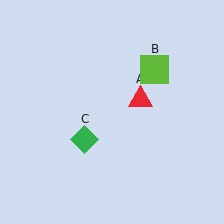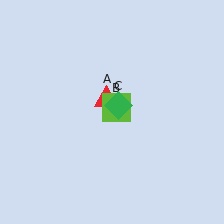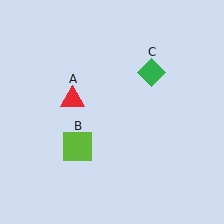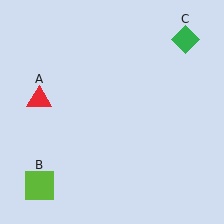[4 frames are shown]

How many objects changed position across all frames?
3 objects changed position: red triangle (object A), lime square (object B), green diamond (object C).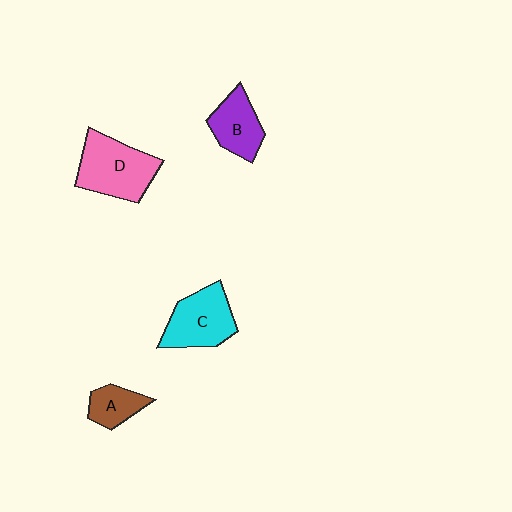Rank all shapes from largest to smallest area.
From largest to smallest: D (pink), C (cyan), B (purple), A (brown).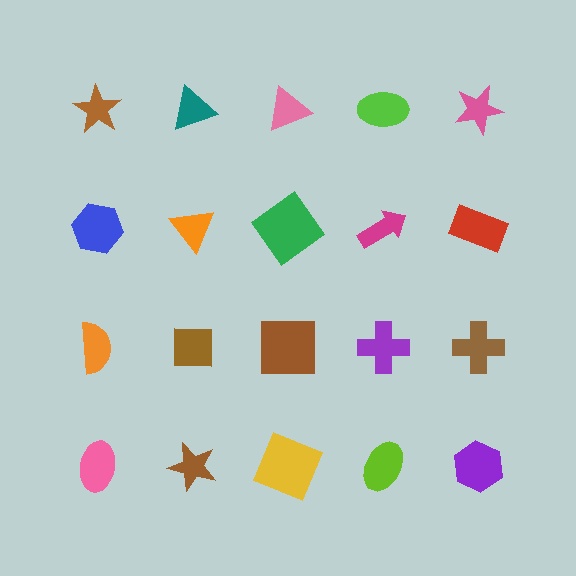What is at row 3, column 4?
A purple cross.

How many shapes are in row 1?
5 shapes.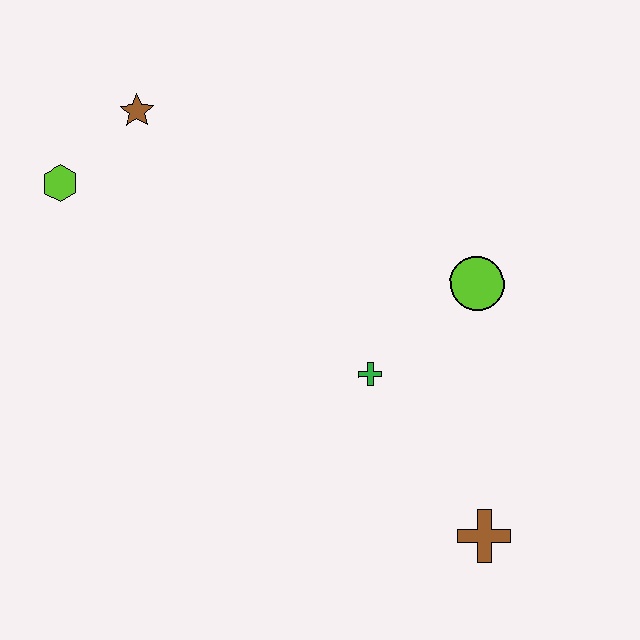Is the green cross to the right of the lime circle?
No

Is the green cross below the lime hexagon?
Yes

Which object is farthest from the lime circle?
The lime hexagon is farthest from the lime circle.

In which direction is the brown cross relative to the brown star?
The brown cross is below the brown star.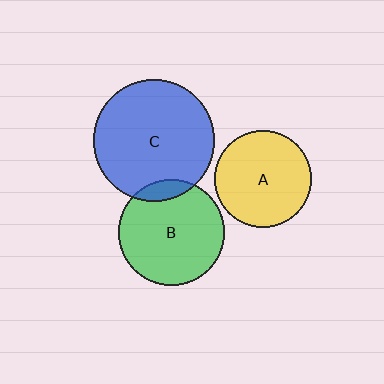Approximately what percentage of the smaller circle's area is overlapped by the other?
Approximately 10%.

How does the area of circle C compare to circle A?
Approximately 1.6 times.